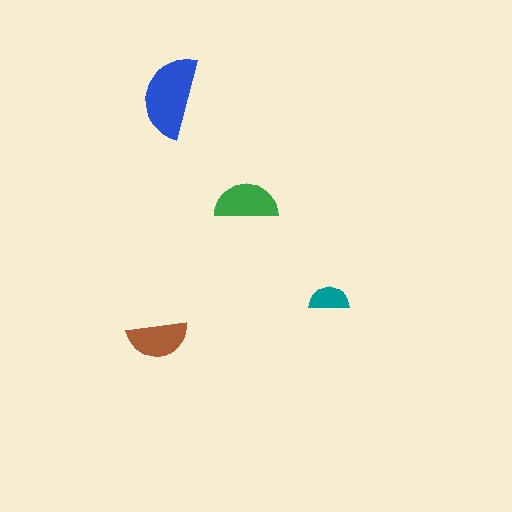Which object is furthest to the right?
The teal semicircle is rightmost.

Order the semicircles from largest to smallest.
the blue one, the green one, the brown one, the teal one.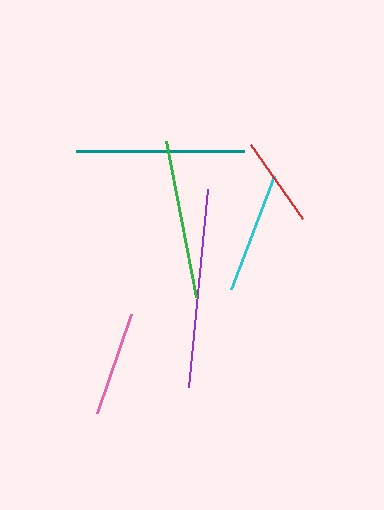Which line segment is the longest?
The purple line is the longest at approximately 199 pixels.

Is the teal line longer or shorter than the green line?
The teal line is longer than the green line.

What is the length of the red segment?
The red segment is approximately 91 pixels long.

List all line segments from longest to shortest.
From longest to shortest: purple, teal, green, cyan, pink, red.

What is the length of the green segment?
The green segment is approximately 159 pixels long.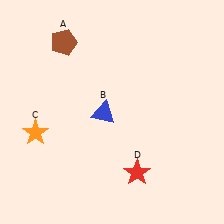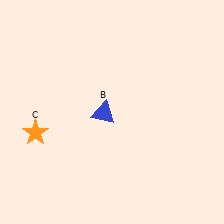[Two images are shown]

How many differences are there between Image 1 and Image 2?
There are 2 differences between the two images.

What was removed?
The brown pentagon (A), the red star (D) were removed in Image 2.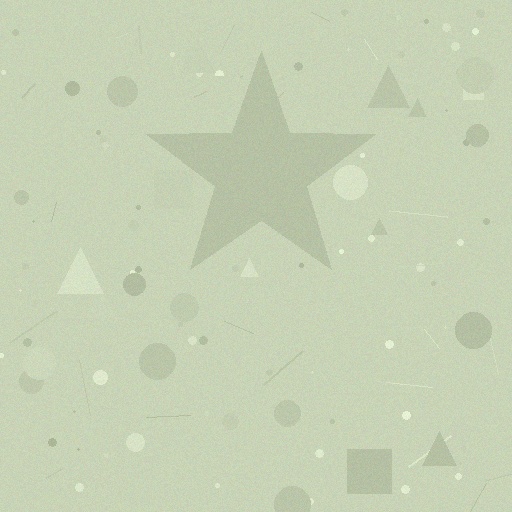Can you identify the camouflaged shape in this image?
The camouflaged shape is a star.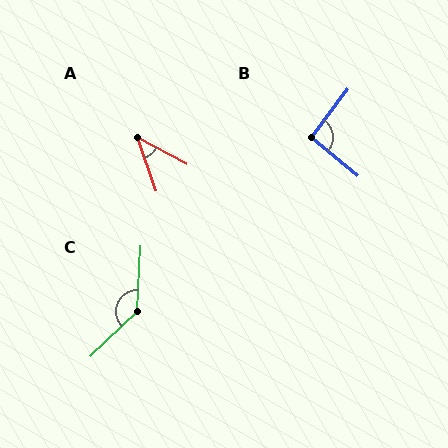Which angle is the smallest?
A, at approximately 43 degrees.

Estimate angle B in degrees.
Approximately 92 degrees.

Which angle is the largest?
C, at approximately 137 degrees.